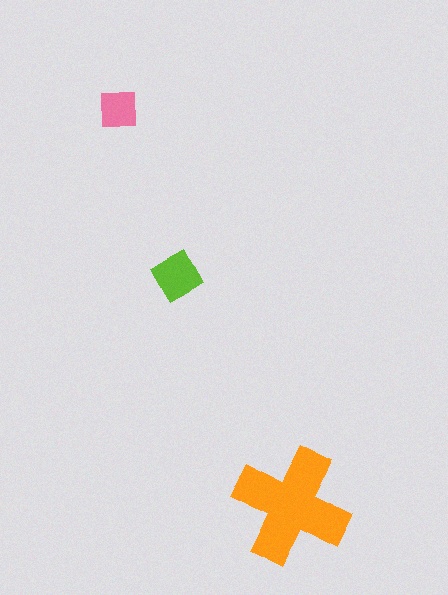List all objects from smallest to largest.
The pink square, the lime diamond, the orange cross.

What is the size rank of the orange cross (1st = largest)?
1st.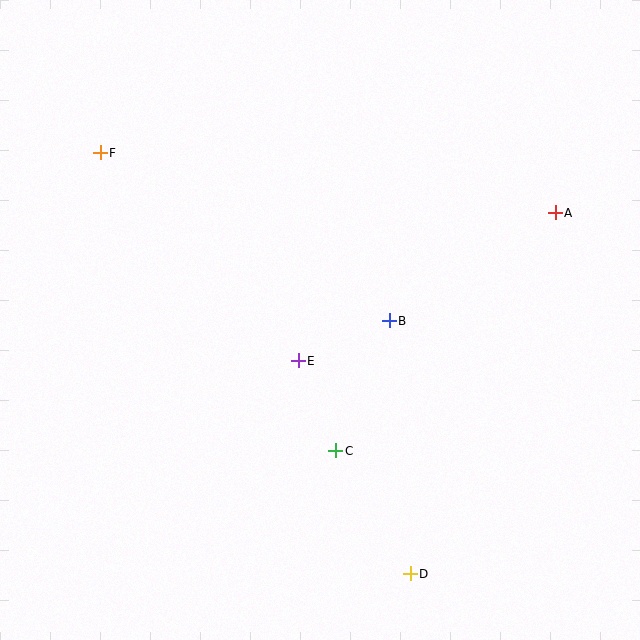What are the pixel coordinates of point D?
Point D is at (410, 574).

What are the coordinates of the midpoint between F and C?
The midpoint between F and C is at (218, 302).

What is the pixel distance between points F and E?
The distance between F and E is 287 pixels.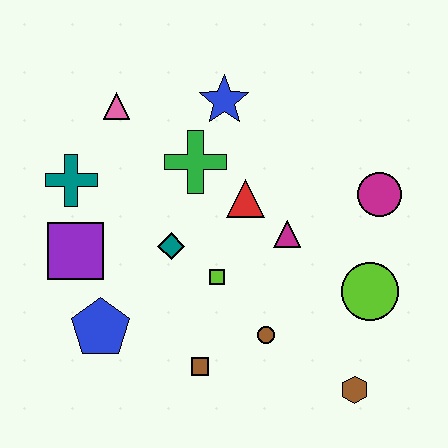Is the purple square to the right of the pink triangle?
No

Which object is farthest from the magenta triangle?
The teal cross is farthest from the magenta triangle.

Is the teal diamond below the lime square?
No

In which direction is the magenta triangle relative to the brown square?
The magenta triangle is above the brown square.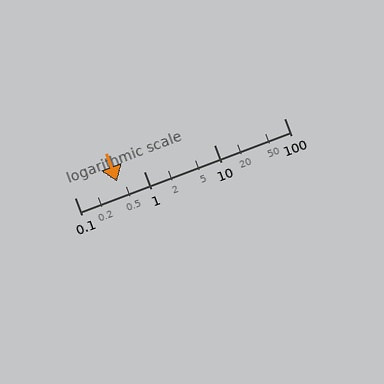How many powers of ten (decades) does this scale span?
The scale spans 3 decades, from 0.1 to 100.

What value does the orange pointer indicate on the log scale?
The pointer indicates approximately 0.41.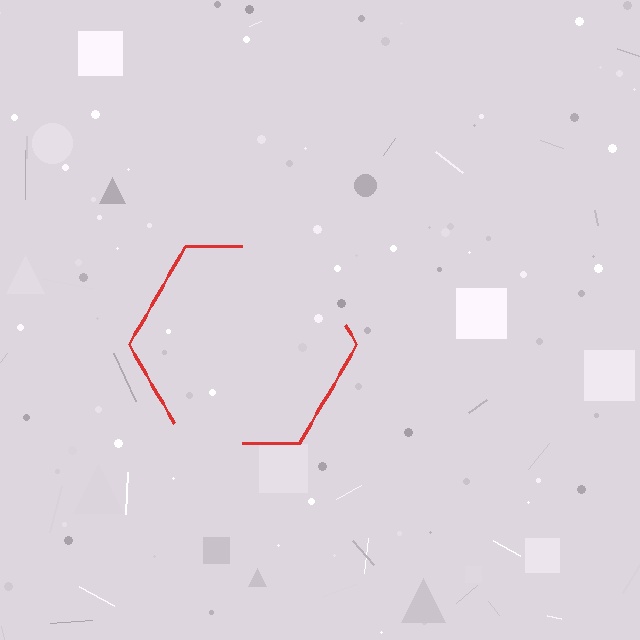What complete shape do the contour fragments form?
The contour fragments form a hexagon.